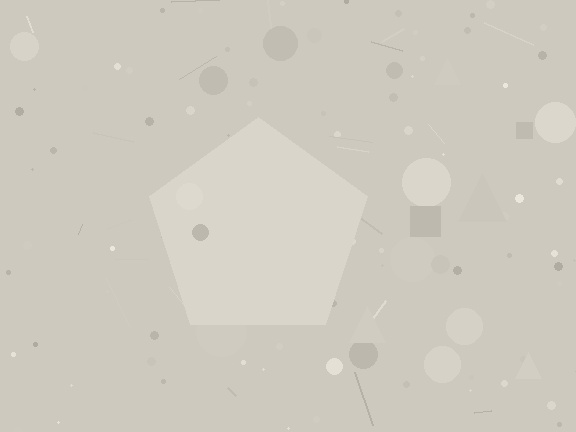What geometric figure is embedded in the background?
A pentagon is embedded in the background.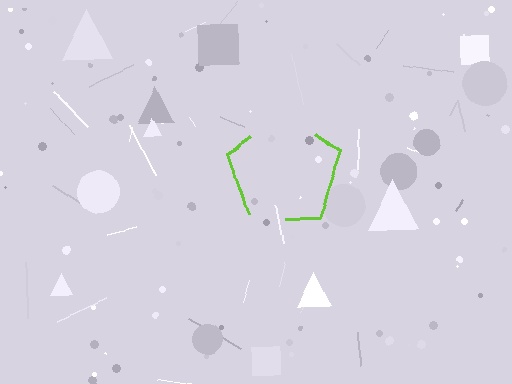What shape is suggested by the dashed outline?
The dashed outline suggests a pentagon.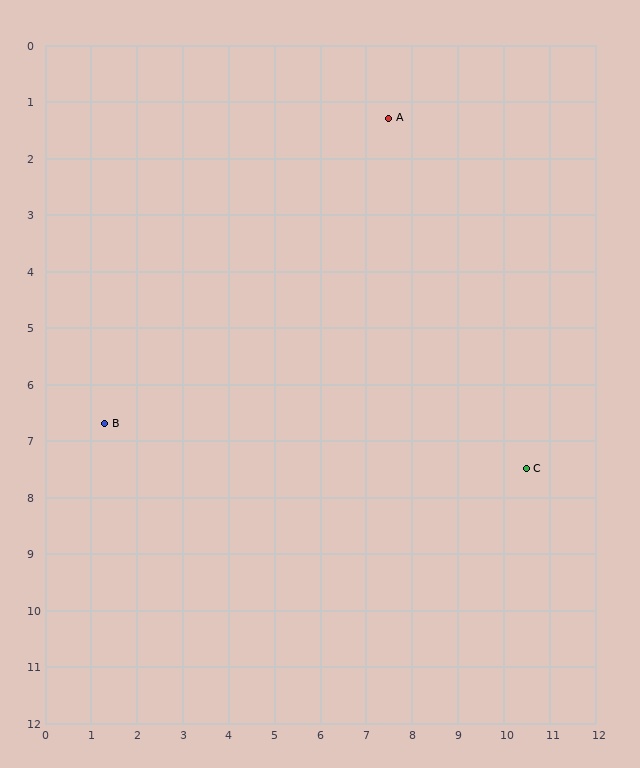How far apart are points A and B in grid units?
Points A and B are about 8.2 grid units apart.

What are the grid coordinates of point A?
Point A is at approximately (7.5, 1.3).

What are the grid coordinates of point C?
Point C is at approximately (10.5, 7.5).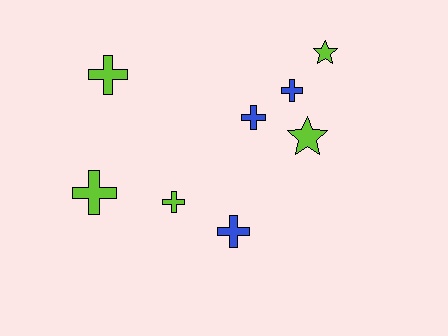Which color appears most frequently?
Lime, with 5 objects.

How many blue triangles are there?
There are no blue triangles.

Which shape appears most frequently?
Cross, with 6 objects.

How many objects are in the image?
There are 8 objects.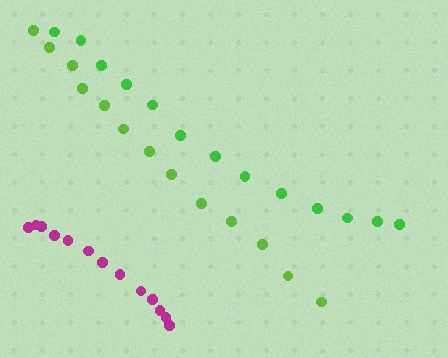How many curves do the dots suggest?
There are 3 distinct paths.